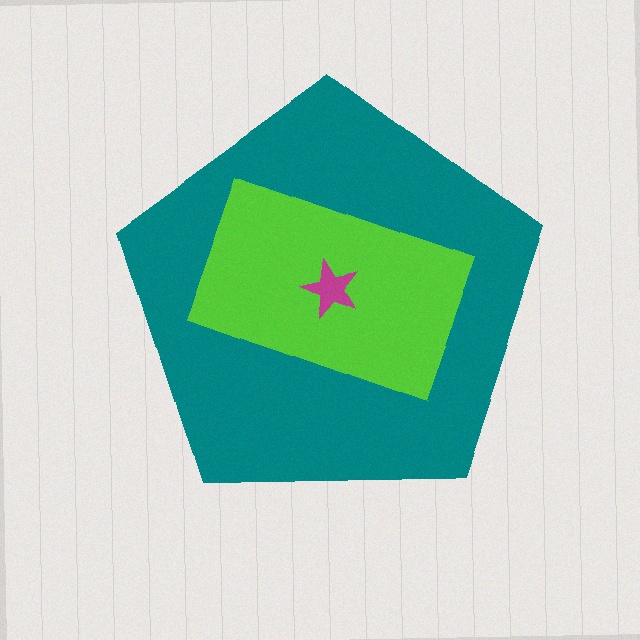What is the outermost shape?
The teal pentagon.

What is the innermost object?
The magenta star.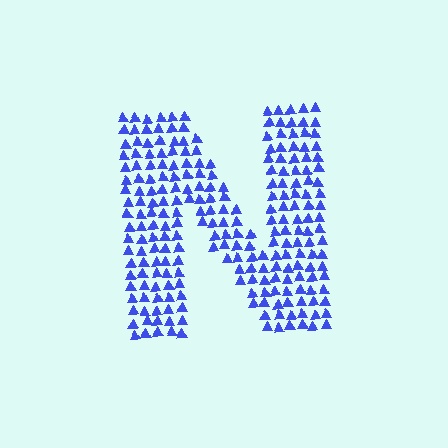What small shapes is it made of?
It is made of small triangles.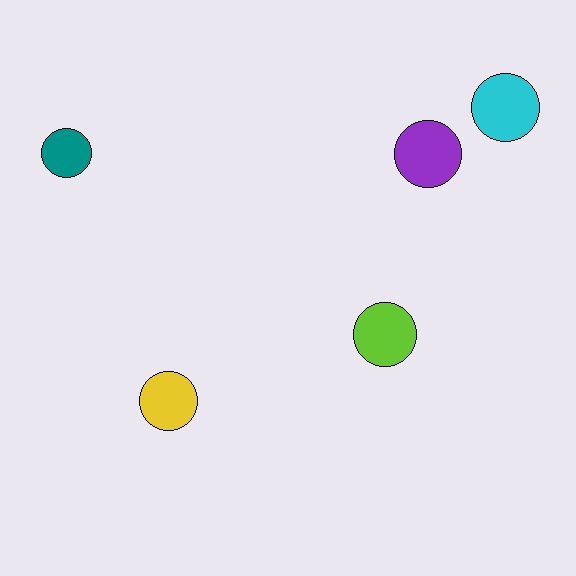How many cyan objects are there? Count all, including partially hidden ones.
There is 1 cyan object.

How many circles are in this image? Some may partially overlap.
There are 5 circles.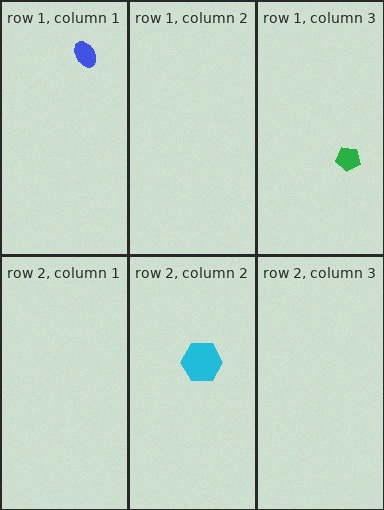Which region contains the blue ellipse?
The row 1, column 1 region.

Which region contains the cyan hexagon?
The row 2, column 2 region.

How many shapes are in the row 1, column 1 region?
1.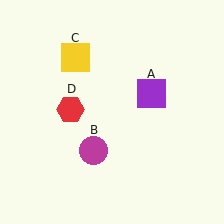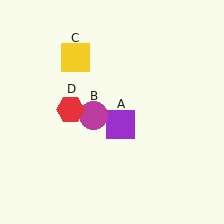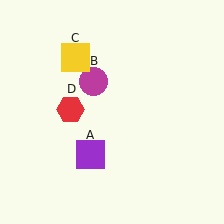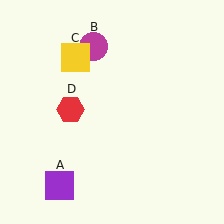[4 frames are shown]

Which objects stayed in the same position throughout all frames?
Yellow square (object C) and red hexagon (object D) remained stationary.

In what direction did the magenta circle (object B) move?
The magenta circle (object B) moved up.